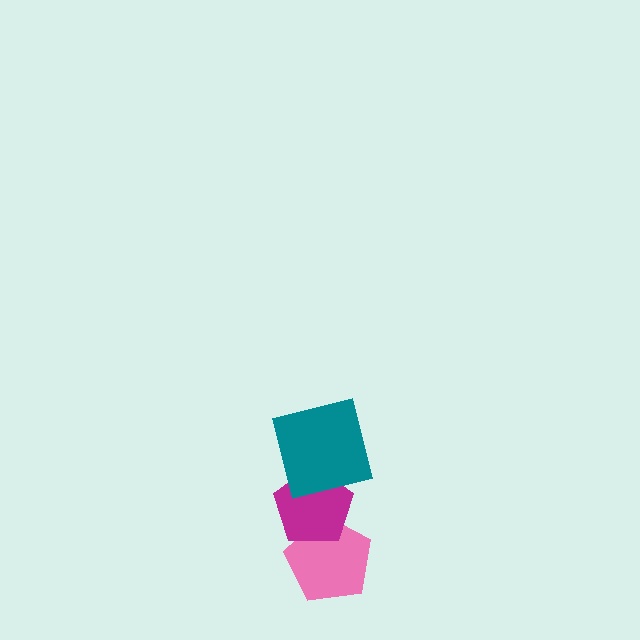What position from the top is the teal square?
The teal square is 1st from the top.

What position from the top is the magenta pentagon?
The magenta pentagon is 2nd from the top.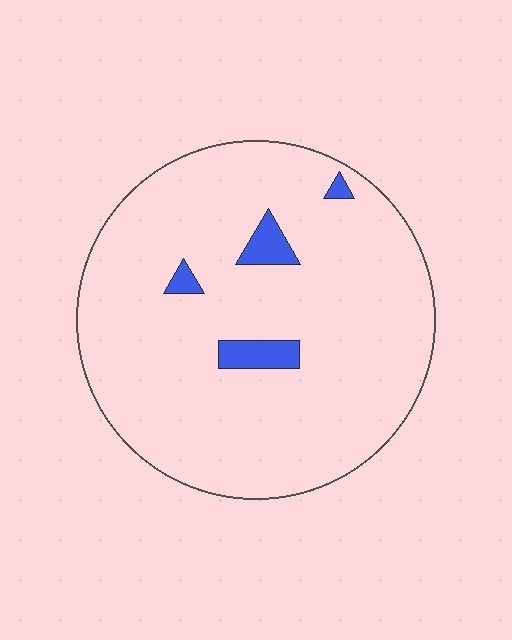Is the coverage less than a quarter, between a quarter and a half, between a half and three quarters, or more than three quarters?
Less than a quarter.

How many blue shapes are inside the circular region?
4.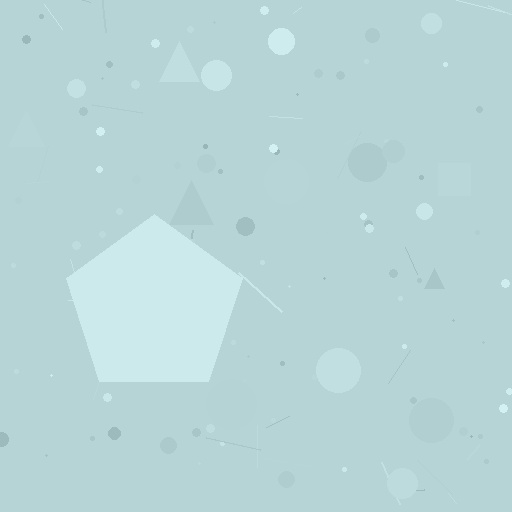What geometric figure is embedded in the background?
A pentagon is embedded in the background.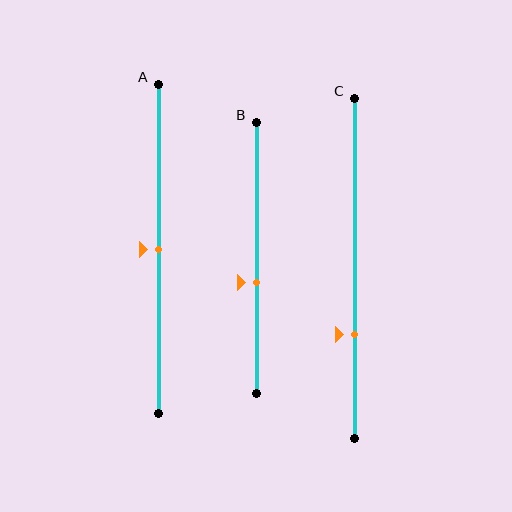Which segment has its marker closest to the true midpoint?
Segment A has its marker closest to the true midpoint.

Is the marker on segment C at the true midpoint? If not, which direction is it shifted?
No, the marker on segment C is shifted downward by about 19% of the segment length.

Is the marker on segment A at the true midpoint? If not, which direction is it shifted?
Yes, the marker on segment A is at the true midpoint.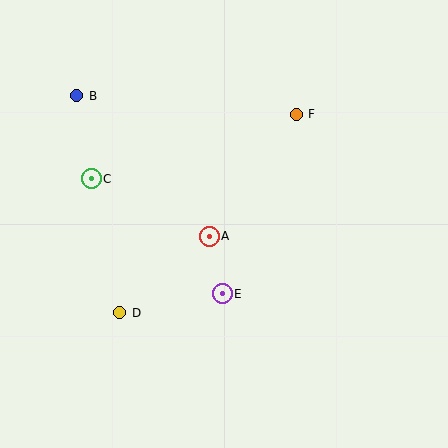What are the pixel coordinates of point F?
Point F is at (296, 114).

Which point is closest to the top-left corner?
Point B is closest to the top-left corner.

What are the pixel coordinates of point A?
Point A is at (209, 236).